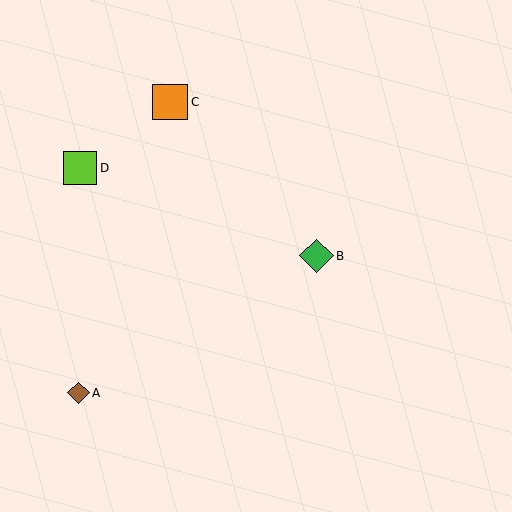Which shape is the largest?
The orange square (labeled C) is the largest.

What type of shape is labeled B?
Shape B is a green diamond.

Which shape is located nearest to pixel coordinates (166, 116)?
The orange square (labeled C) at (170, 102) is nearest to that location.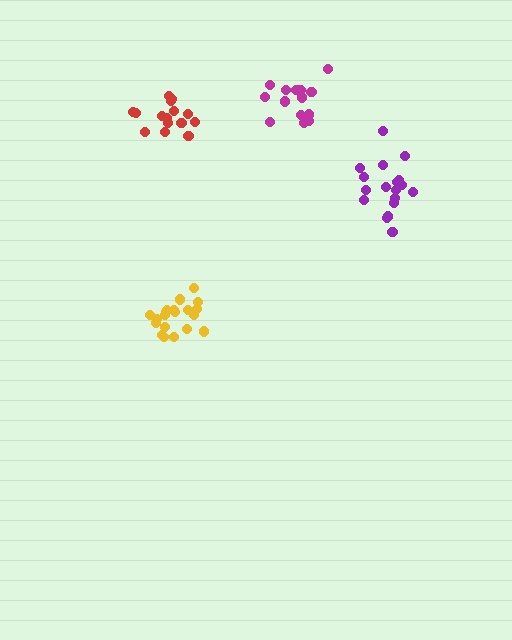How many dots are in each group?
Group 1: 15 dots, Group 2: 20 dots, Group 3: 18 dots, Group 4: 15 dots (68 total).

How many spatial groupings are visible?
There are 4 spatial groupings.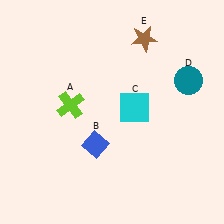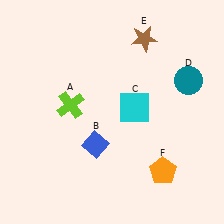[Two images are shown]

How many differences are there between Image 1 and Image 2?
There is 1 difference between the two images.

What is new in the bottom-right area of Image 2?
An orange pentagon (F) was added in the bottom-right area of Image 2.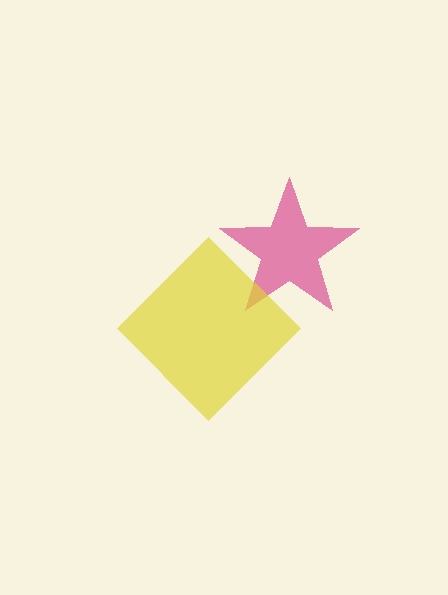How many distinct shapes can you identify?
There are 2 distinct shapes: a magenta star, a yellow diamond.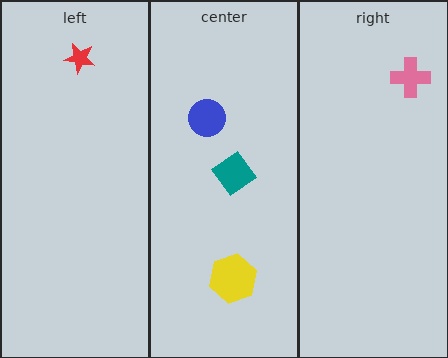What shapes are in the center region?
The yellow hexagon, the teal diamond, the blue circle.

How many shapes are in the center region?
3.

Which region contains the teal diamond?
The center region.